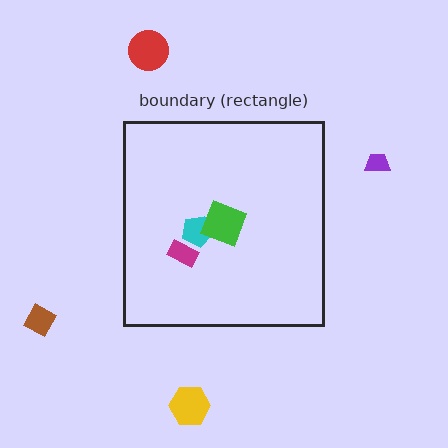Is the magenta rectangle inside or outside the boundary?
Inside.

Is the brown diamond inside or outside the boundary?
Outside.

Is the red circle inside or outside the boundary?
Outside.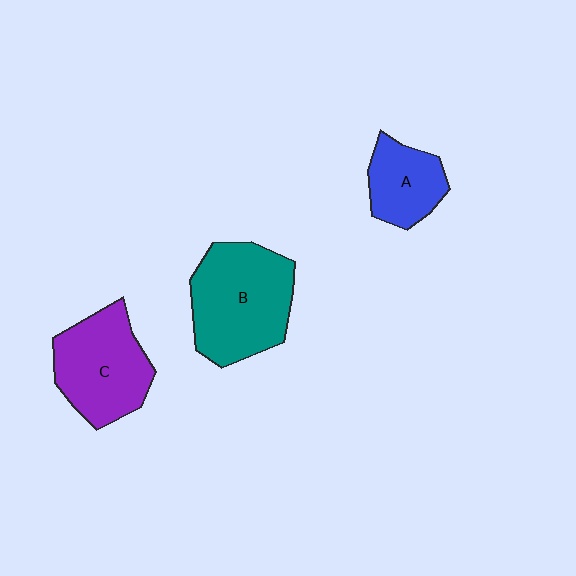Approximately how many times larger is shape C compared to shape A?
Approximately 1.6 times.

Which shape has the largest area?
Shape B (teal).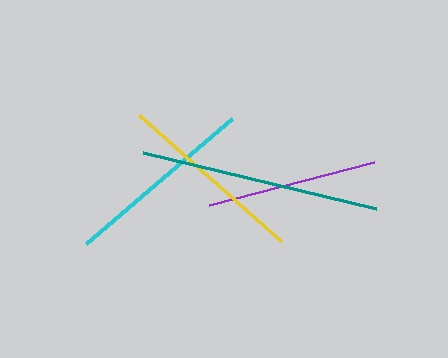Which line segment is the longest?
The teal line is the longest at approximately 239 pixels.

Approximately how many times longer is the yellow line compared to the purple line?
The yellow line is approximately 1.1 times the length of the purple line.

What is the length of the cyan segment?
The cyan segment is approximately 192 pixels long.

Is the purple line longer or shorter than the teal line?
The teal line is longer than the purple line.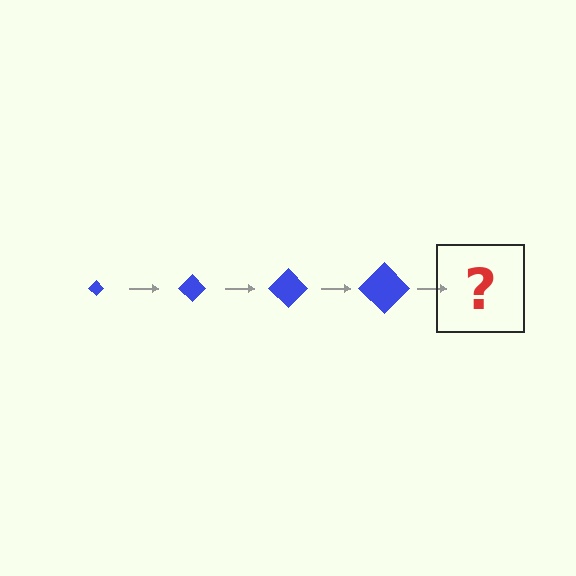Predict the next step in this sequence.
The next step is a blue diamond, larger than the previous one.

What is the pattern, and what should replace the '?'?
The pattern is that the diamond gets progressively larger each step. The '?' should be a blue diamond, larger than the previous one.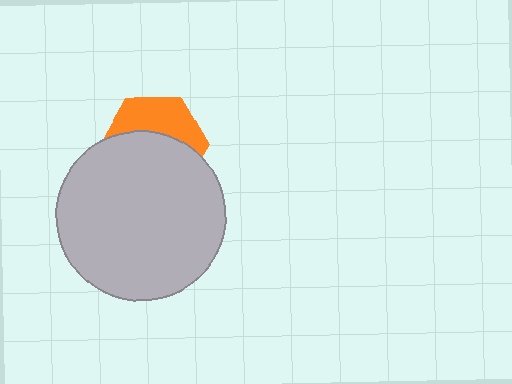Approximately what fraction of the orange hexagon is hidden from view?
Roughly 61% of the orange hexagon is hidden behind the light gray circle.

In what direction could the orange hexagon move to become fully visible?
The orange hexagon could move up. That would shift it out from behind the light gray circle entirely.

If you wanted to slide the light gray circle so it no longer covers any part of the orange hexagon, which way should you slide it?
Slide it down — that is the most direct way to separate the two shapes.